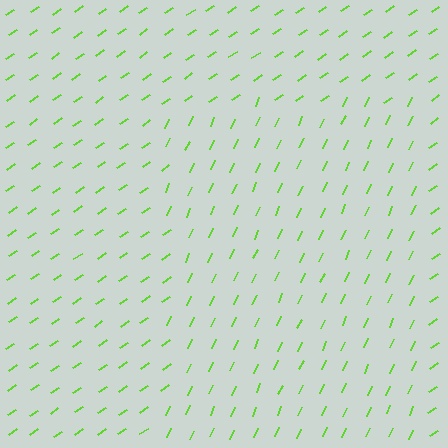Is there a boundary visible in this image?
Yes, there is a texture boundary formed by a change in line orientation.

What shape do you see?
I see a rectangle.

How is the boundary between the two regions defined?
The boundary is defined purely by a change in line orientation (approximately 32 degrees difference). All lines are the same color and thickness.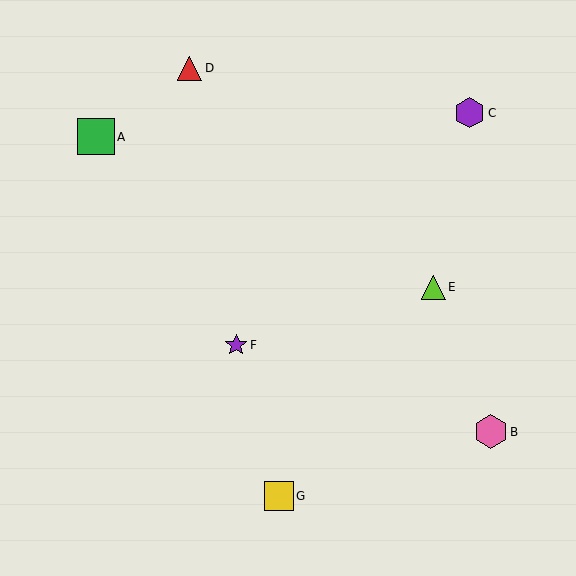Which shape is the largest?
The green square (labeled A) is the largest.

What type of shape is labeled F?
Shape F is a purple star.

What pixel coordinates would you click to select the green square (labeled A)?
Click at (96, 137) to select the green square A.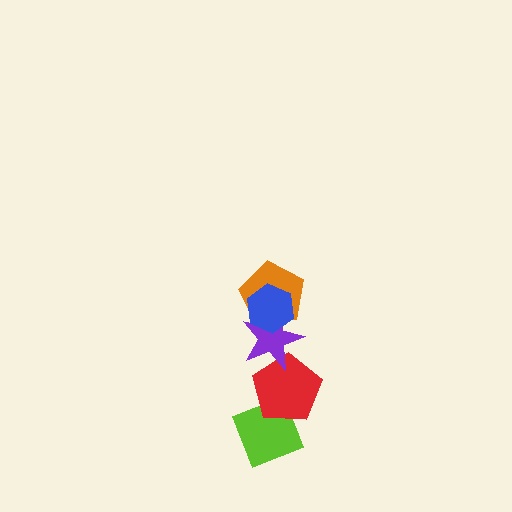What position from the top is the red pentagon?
The red pentagon is 4th from the top.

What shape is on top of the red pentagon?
The purple star is on top of the red pentagon.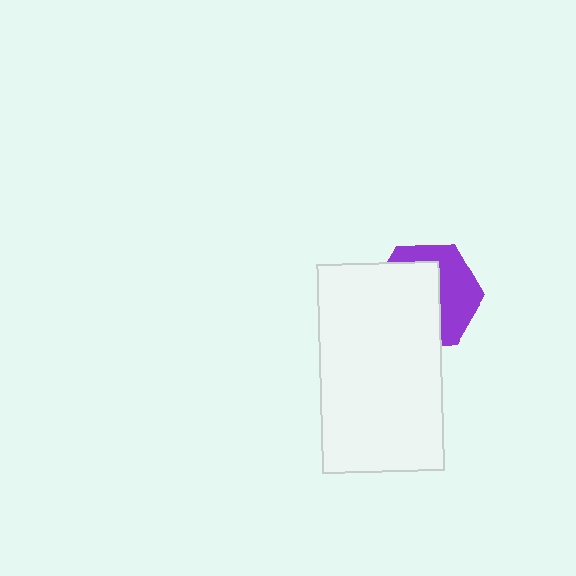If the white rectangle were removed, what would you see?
You would see the complete purple hexagon.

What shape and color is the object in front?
The object in front is a white rectangle.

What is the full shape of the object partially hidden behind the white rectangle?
The partially hidden object is a purple hexagon.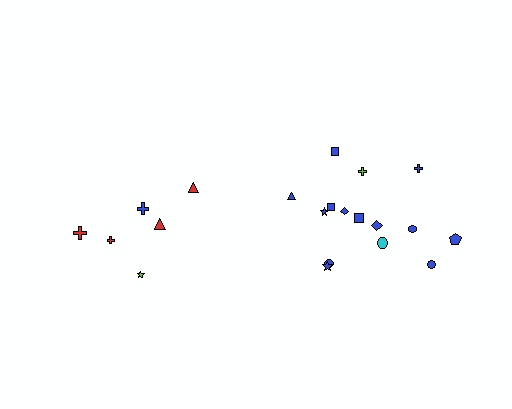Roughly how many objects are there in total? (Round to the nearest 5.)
Roughly 20 objects in total.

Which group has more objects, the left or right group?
The right group.